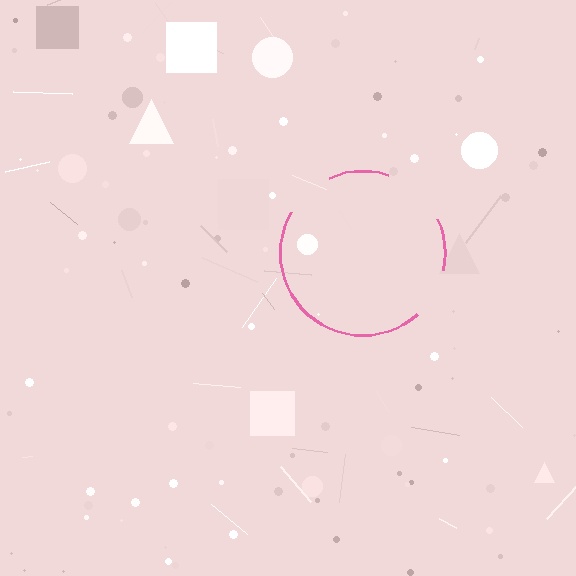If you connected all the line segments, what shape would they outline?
They would outline a circle.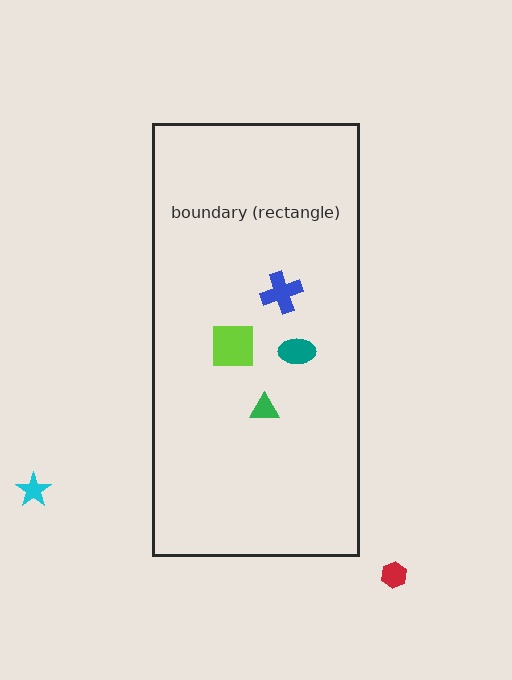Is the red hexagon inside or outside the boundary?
Outside.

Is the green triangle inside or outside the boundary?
Inside.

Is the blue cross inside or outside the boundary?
Inside.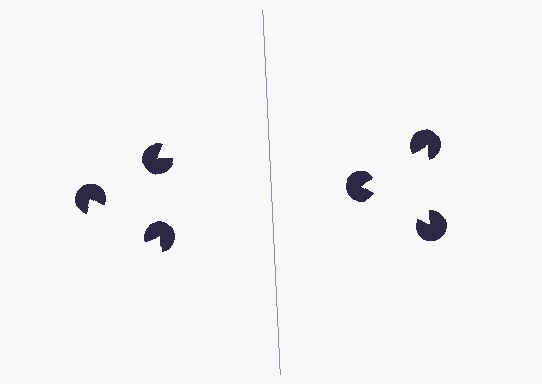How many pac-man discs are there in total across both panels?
6 — 3 on each side.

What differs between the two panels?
The pac-man discs are positioned identically on both sides; only the wedge orientations differ. On the right they align to a triangle; on the left they are misaligned.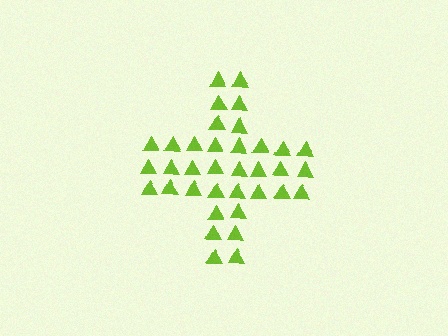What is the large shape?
The large shape is a cross.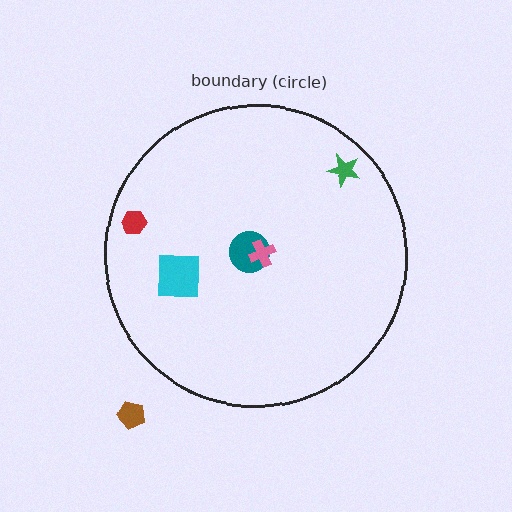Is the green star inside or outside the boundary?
Inside.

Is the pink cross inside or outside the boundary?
Inside.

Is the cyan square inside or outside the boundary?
Inside.